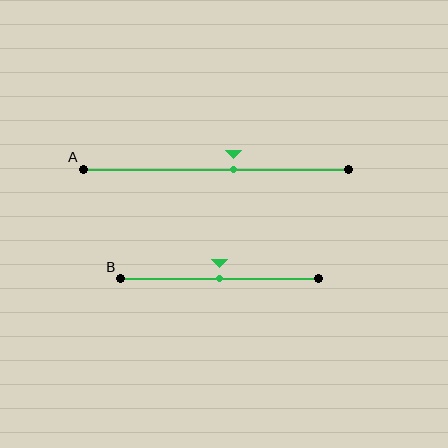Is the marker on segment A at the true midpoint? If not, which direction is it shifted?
No, the marker on segment A is shifted to the right by about 7% of the segment length.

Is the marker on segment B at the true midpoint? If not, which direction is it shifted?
Yes, the marker on segment B is at the true midpoint.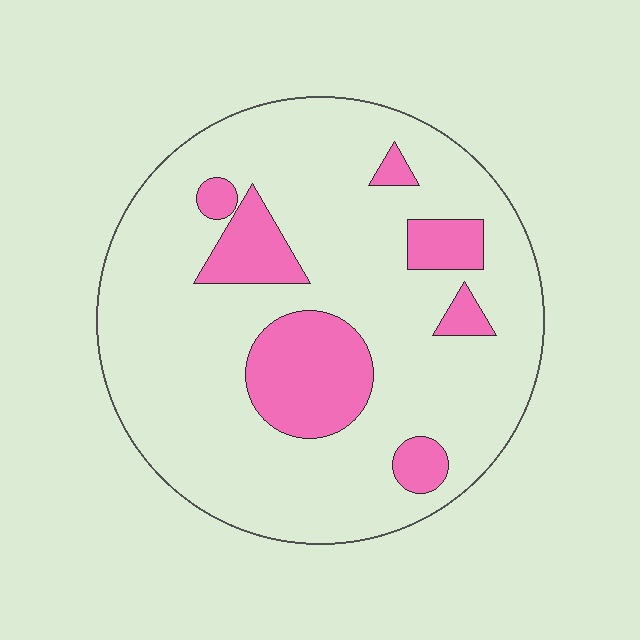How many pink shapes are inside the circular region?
7.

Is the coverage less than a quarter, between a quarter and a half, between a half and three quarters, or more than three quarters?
Less than a quarter.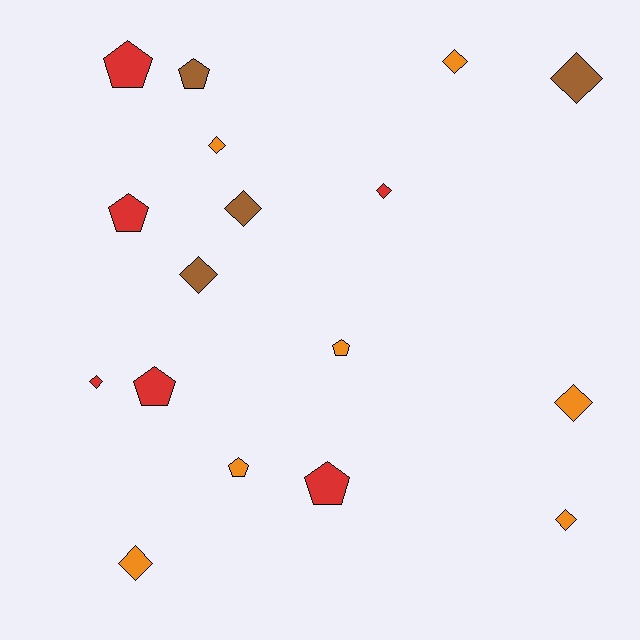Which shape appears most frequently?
Diamond, with 10 objects.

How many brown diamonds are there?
There are 3 brown diamonds.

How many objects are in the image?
There are 17 objects.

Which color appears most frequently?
Orange, with 7 objects.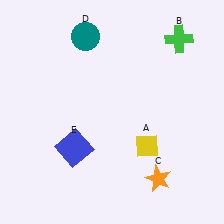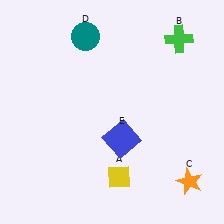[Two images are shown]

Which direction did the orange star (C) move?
The orange star (C) moved right.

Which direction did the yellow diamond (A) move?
The yellow diamond (A) moved down.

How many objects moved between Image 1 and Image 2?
3 objects moved between the two images.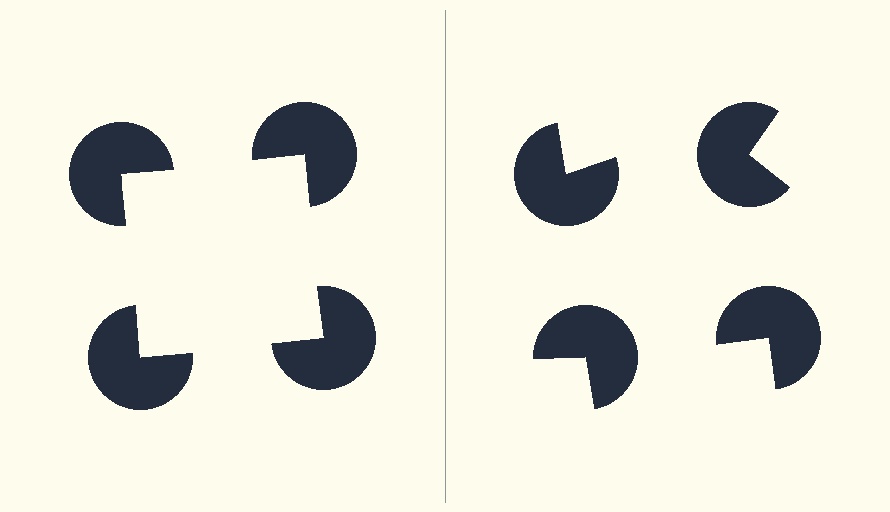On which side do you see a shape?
An illusory square appears on the left side. On the right side the wedge cuts are rotated, so no coherent shape forms.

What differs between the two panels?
The pac-man discs are positioned identically on both sides; only the wedge orientations differ. On the left they align to a square; on the right they are misaligned.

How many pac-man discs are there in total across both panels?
8 — 4 on each side.